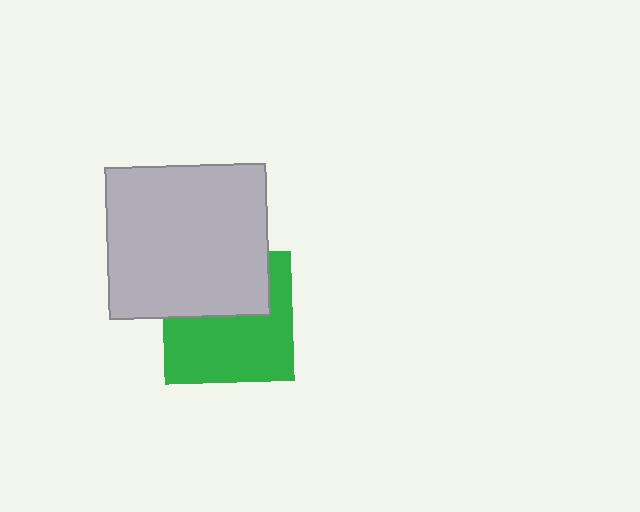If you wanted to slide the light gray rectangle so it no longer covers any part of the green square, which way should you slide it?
Slide it up — that is the most direct way to separate the two shapes.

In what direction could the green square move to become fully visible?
The green square could move down. That would shift it out from behind the light gray rectangle entirely.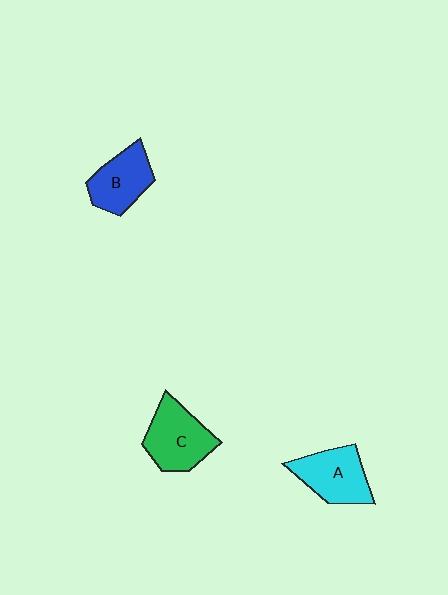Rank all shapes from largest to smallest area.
From largest to smallest: C (green), A (cyan), B (blue).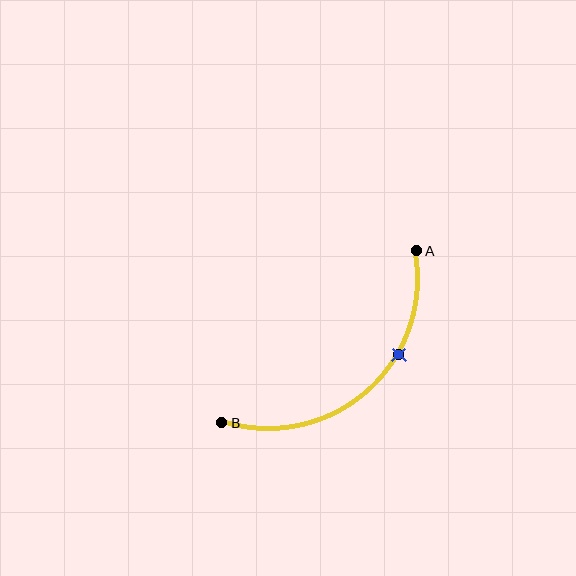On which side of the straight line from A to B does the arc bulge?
The arc bulges below and to the right of the straight line connecting A and B.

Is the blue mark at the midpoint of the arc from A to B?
No. The blue mark lies on the arc but is closer to endpoint A. The arc midpoint would be at the point on the curve equidistant along the arc from both A and B.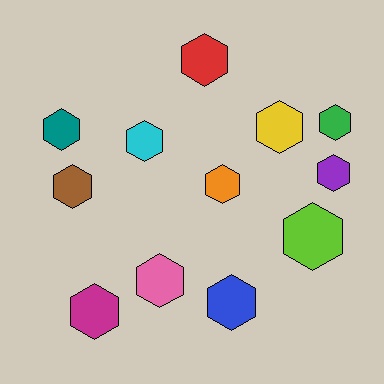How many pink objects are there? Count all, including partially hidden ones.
There is 1 pink object.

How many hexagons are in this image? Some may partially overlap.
There are 12 hexagons.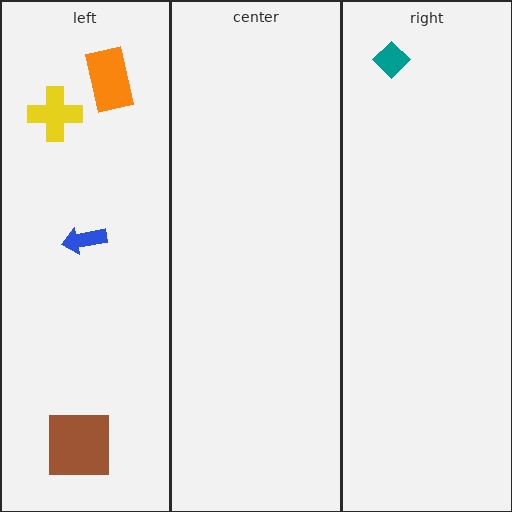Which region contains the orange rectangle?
The left region.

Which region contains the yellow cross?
The left region.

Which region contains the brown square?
The left region.